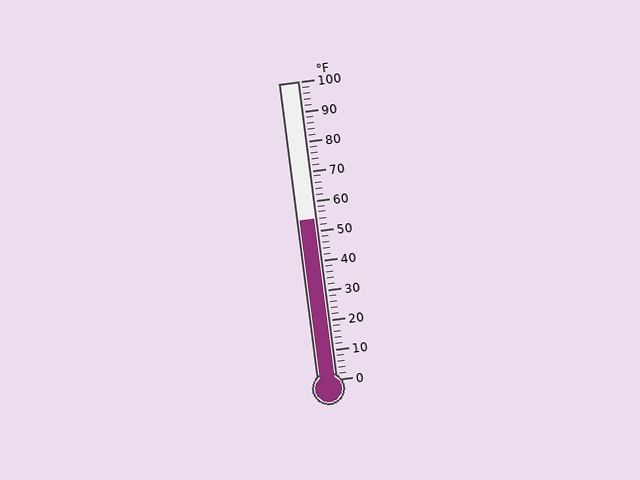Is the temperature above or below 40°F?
The temperature is above 40°F.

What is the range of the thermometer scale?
The thermometer scale ranges from 0°F to 100°F.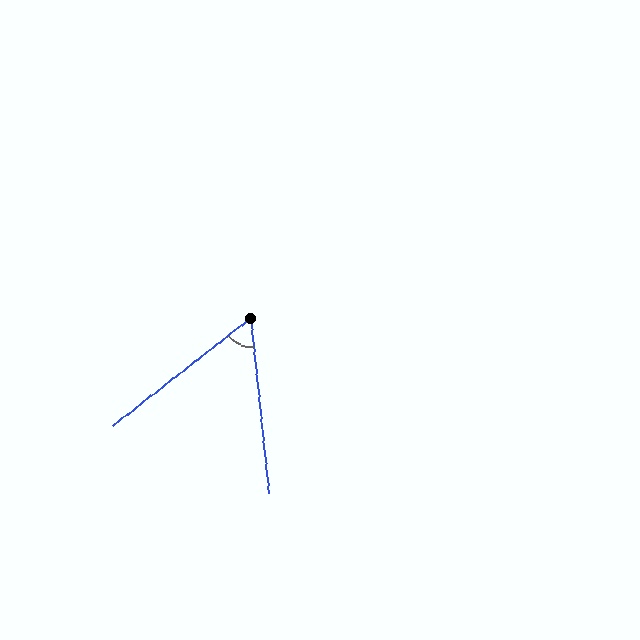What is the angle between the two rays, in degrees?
Approximately 58 degrees.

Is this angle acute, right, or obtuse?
It is acute.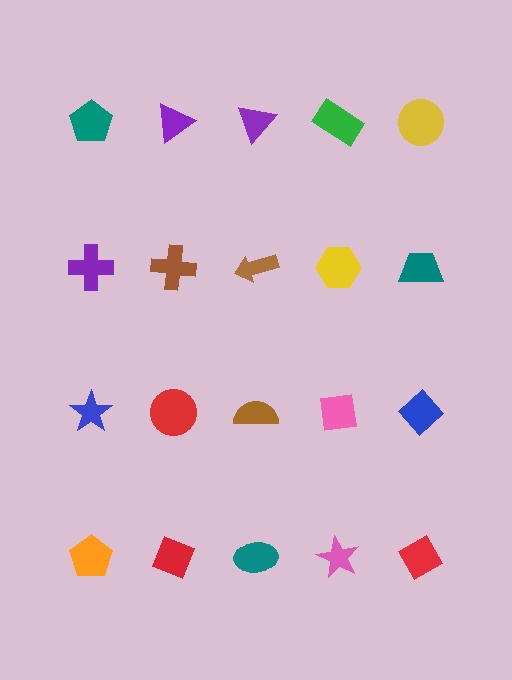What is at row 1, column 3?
A purple triangle.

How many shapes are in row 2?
5 shapes.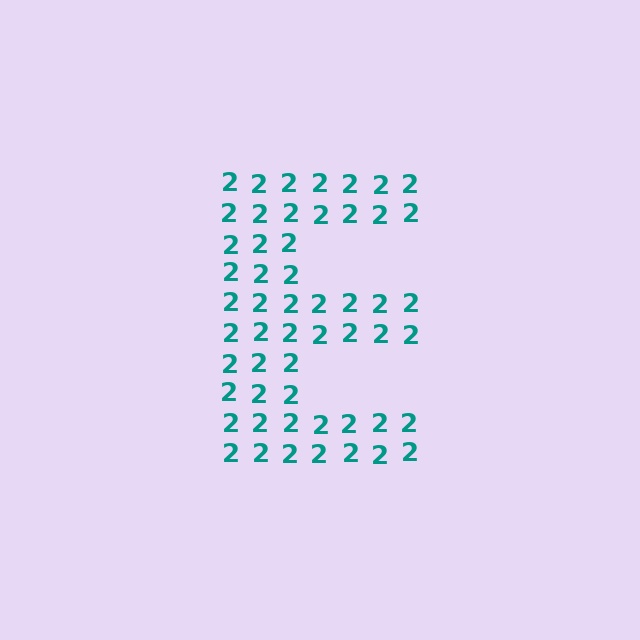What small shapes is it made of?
It is made of small digit 2's.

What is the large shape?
The large shape is the letter E.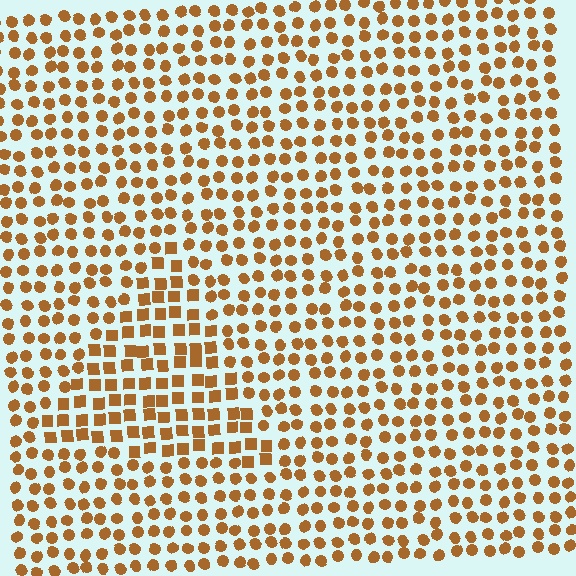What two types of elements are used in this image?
The image uses squares inside the triangle region and circles outside it.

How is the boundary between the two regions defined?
The boundary is defined by a change in element shape: squares inside vs. circles outside. All elements share the same color and spacing.